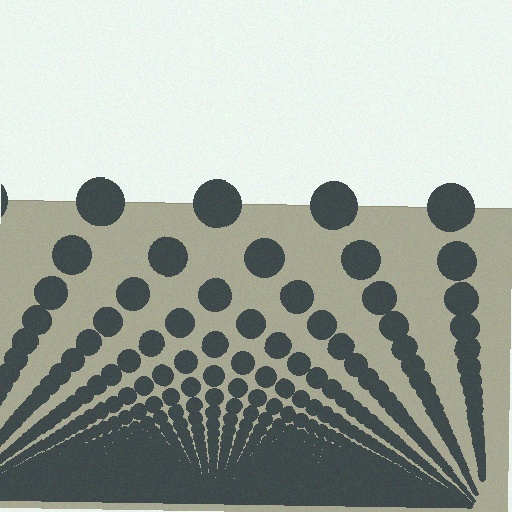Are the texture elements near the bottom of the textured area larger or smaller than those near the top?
Smaller. The gradient is inverted — elements near the bottom are smaller and denser.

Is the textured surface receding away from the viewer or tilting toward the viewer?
The surface appears to tilt toward the viewer. Texture elements get larger and sparser toward the top.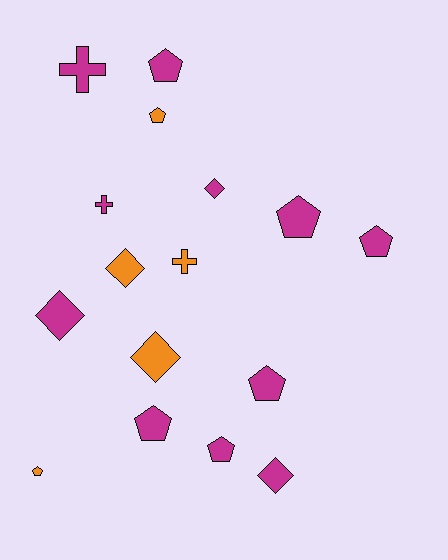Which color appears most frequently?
Magenta, with 11 objects.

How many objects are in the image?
There are 16 objects.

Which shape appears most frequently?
Pentagon, with 8 objects.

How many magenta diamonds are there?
There are 3 magenta diamonds.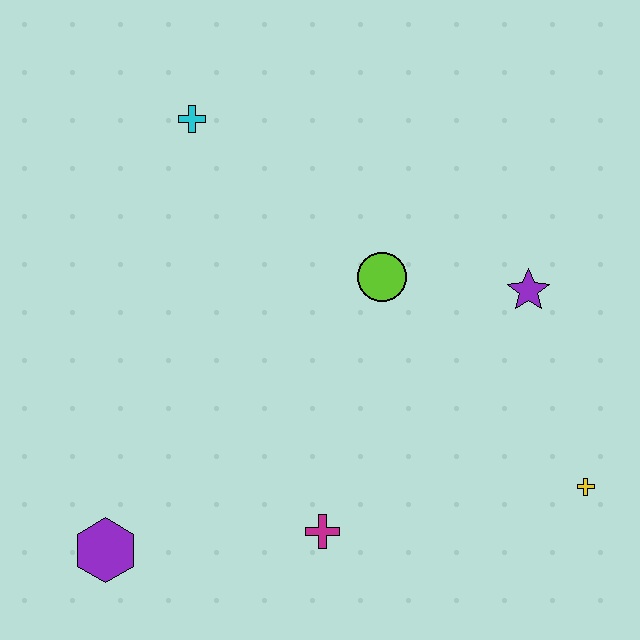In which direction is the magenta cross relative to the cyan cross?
The magenta cross is below the cyan cross.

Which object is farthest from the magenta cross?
The cyan cross is farthest from the magenta cross.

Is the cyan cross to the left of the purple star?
Yes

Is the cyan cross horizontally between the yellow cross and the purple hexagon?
Yes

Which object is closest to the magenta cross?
The purple hexagon is closest to the magenta cross.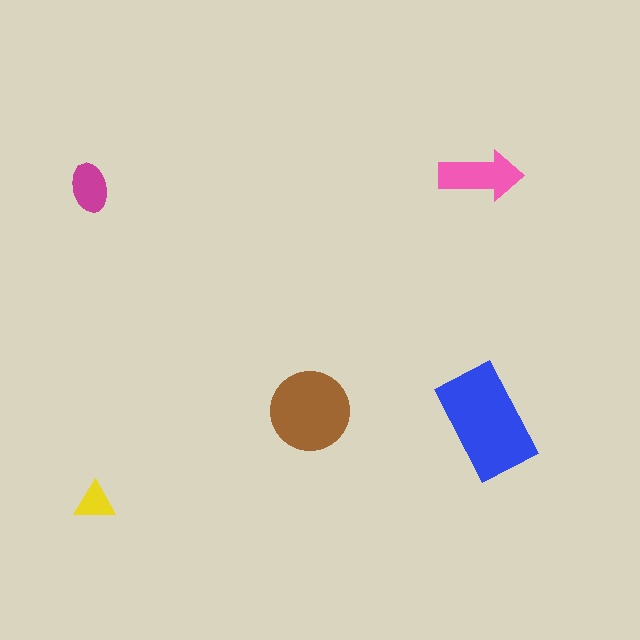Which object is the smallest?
The yellow triangle.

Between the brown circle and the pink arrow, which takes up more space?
The brown circle.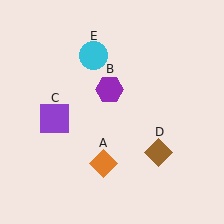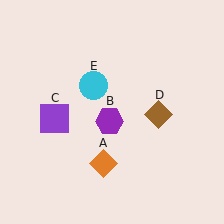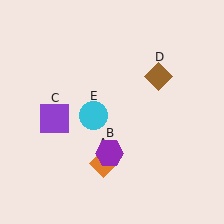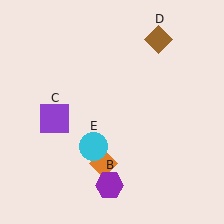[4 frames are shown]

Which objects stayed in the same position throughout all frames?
Orange diamond (object A) and purple square (object C) remained stationary.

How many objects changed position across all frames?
3 objects changed position: purple hexagon (object B), brown diamond (object D), cyan circle (object E).